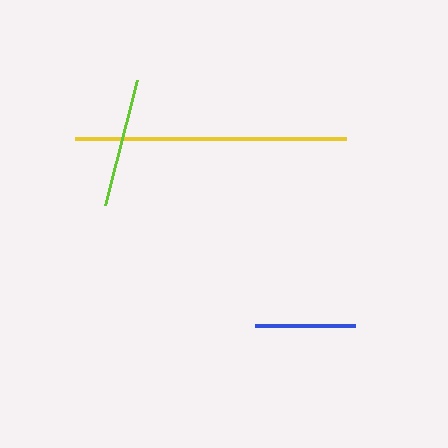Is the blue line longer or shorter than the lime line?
The lime line is longer than the blue line.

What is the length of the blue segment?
The blue segment is approximately 99 pixels long.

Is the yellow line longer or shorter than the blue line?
The yellow line is longer than the blue line.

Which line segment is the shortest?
The blue line is the shortest at approximately 99 pixels.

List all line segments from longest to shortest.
From longest to shortest: yellow, lime, blue.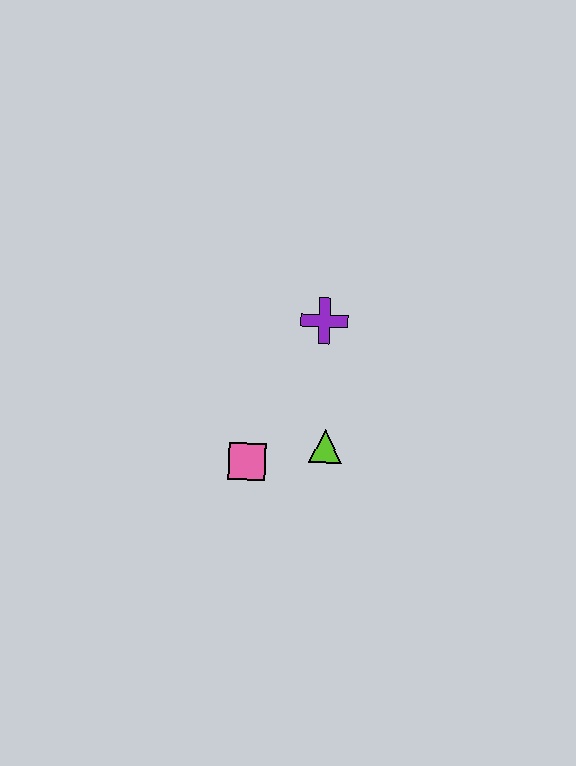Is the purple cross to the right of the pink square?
Yes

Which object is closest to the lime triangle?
The pink square is closest to the lime triangle.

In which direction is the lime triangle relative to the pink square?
The lime triangle is to the right of the pink square.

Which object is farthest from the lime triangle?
The purple cross is farthest from the lime triangle.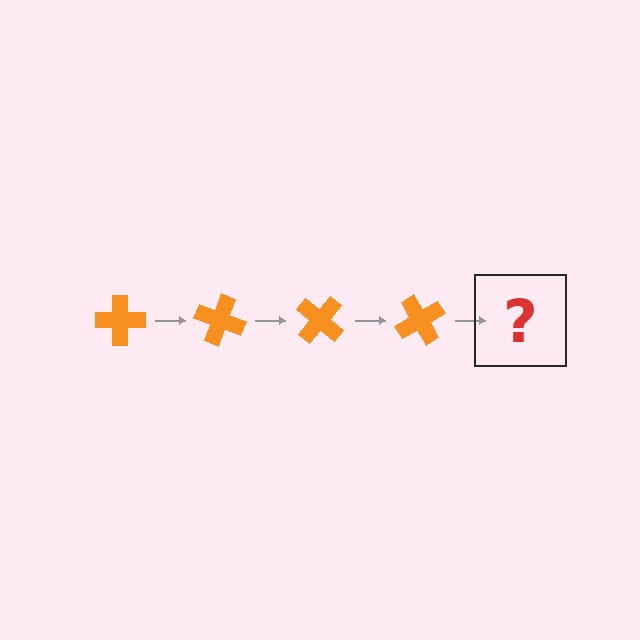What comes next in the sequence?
The next element should be an orange cross rotated 80 degrees.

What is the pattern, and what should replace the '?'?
The pattern is that the cross rotates 20 degrees each step. The '?' should be an orange cross rotated 80 degrees.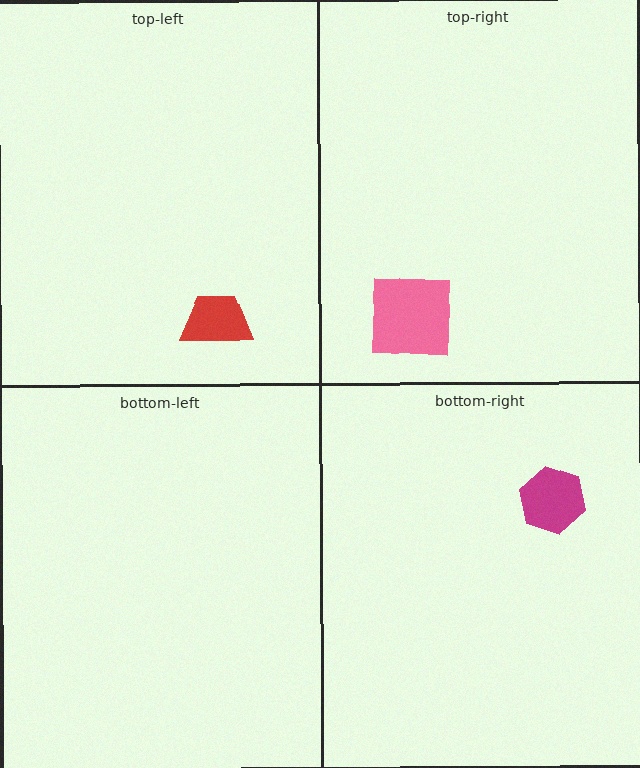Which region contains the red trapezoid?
The top-left region.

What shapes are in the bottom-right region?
The magenta hexagon.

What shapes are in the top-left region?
The red trapezoid.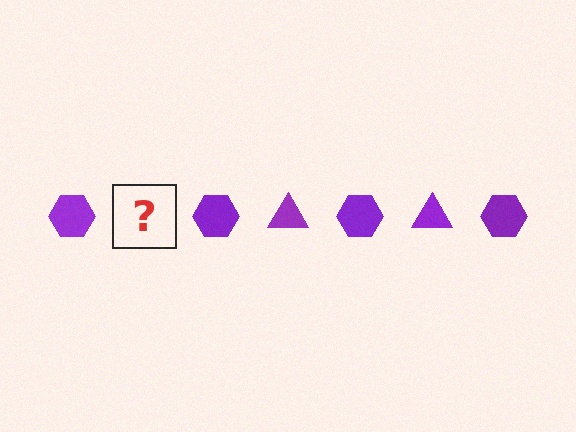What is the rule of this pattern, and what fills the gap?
The rule is that the pattern cycles through hexagon, triangle shapes in purple. The gap should be filled with a purple triangle.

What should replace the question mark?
The question mark should be replaced with a purple triangle.